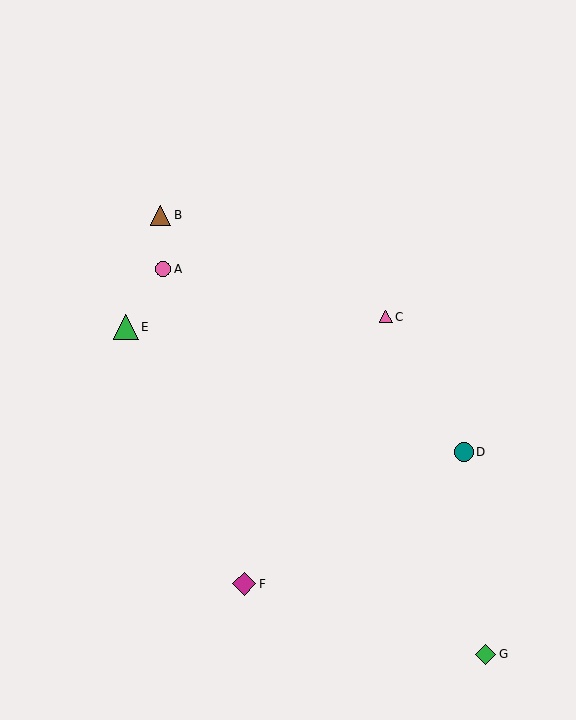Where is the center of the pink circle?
The center of the pink circle is at (163, 269).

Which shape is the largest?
The green triangle (labeled E) is the largest.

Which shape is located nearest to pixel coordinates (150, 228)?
The brown triangle (labeled B) at (161, 215) is nearest to that location.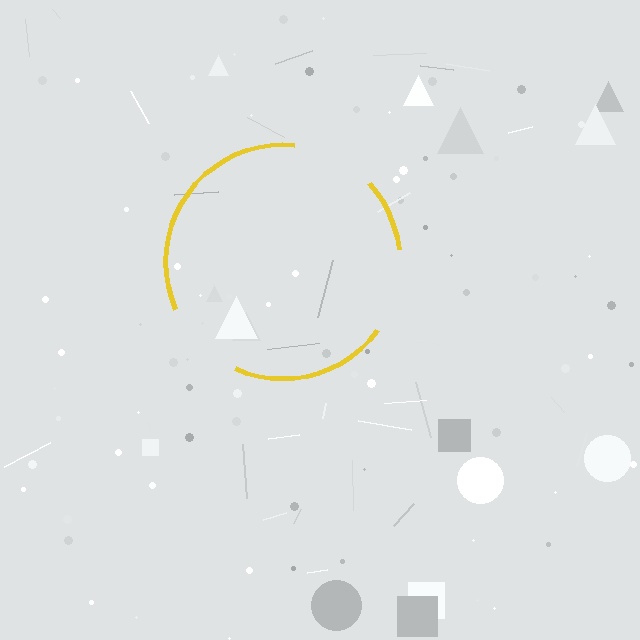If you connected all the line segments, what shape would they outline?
They would outline a circle.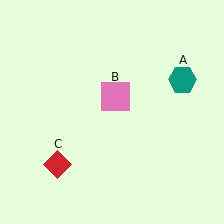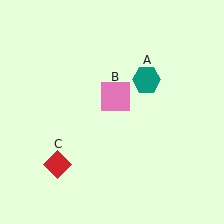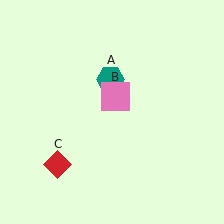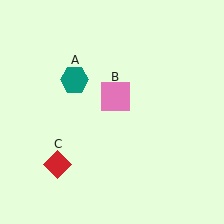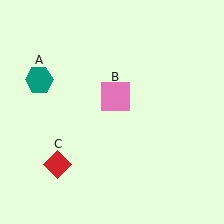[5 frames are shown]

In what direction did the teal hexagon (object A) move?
The teal hexagon (object A) moved left.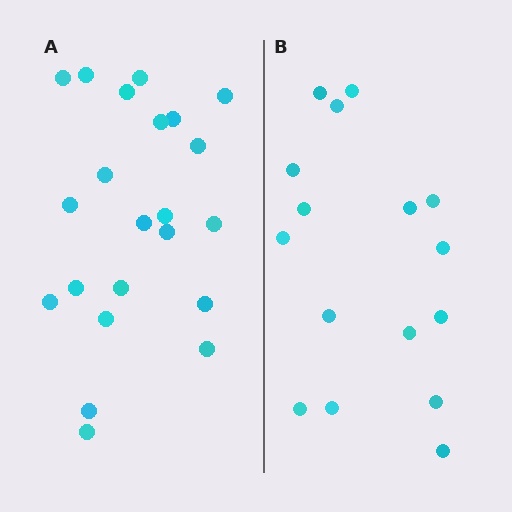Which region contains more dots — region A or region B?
Region A (the left region) has more dots.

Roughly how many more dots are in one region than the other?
Region A has about 6 more dots than region B.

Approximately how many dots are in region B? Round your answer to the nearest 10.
About 20 dots. (The exact count is 16, which rounds to 20.)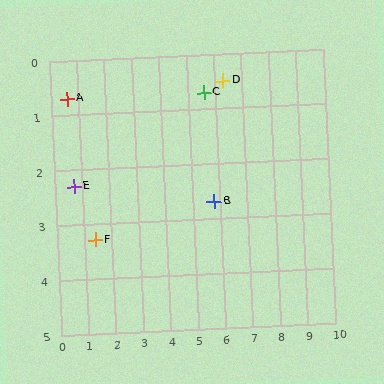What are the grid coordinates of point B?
Point B is at approximately (5.8, 2.7).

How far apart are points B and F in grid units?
Points B and F are about 4.4 grid units apart.